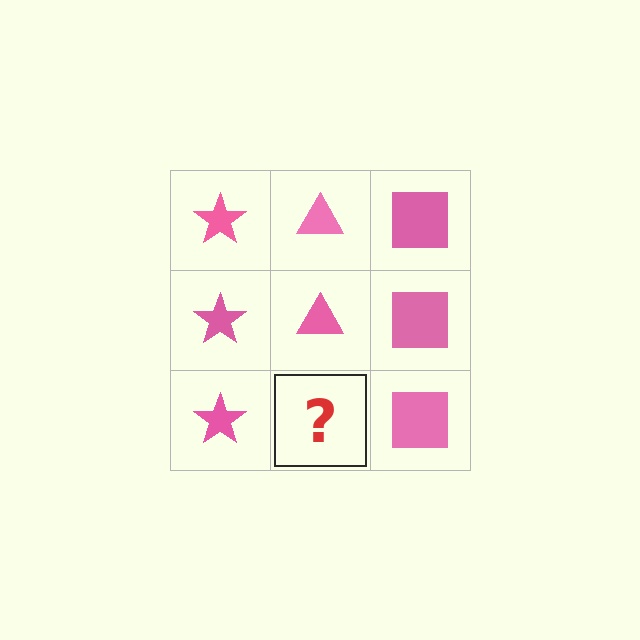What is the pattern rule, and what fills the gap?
The rule is that each column has a consistent shape. The gap should be filled with a pink triangle.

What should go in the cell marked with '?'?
The missing cell should contain a pink triangle.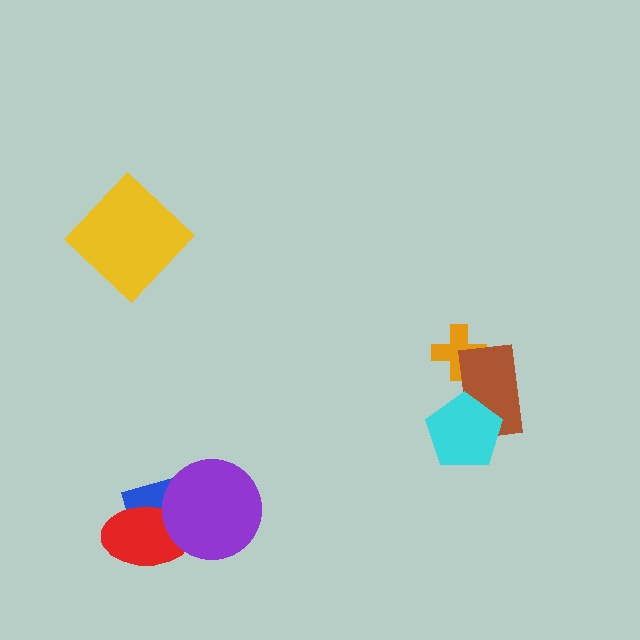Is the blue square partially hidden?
Yes, it is partially covered by another shape.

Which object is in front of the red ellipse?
The purple circle is in front of the red ellipse.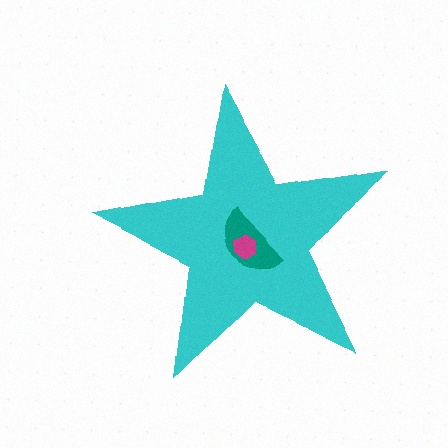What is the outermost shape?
The cyan star.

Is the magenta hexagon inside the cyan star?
Yes.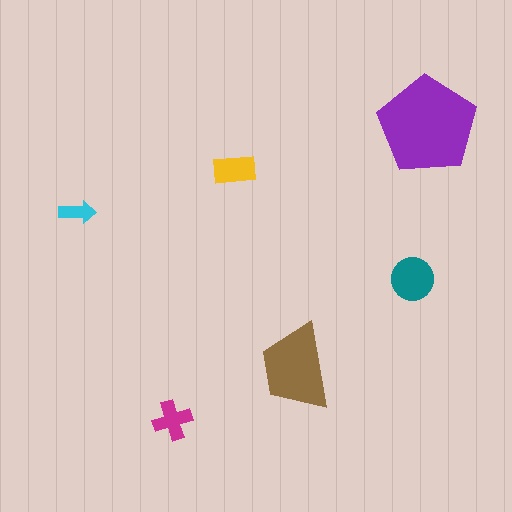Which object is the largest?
The purple pentagon.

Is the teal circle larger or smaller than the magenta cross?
Larger.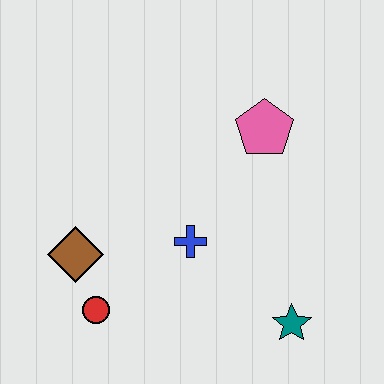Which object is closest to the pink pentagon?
The blue cross is closest to the pink pentagon.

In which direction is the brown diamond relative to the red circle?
The brown diamond is above the red circle.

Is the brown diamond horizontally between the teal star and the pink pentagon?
No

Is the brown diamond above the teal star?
Yes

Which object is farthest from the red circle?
The pink pentagon is farthest from the red circle.